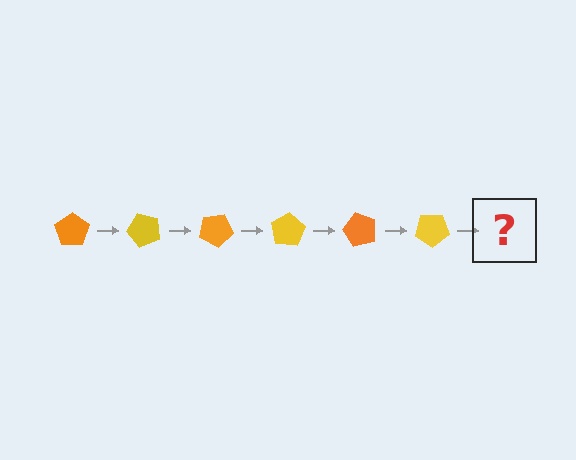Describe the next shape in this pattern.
It should be an orange pentagon, rotated 300 degrees from the start.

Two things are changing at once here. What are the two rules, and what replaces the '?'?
The two rules are that it rotates 50 degrees each step and the color cycles through orange and yellow. The '?' should be an orange pentagon, rotated 300 degrees from the start.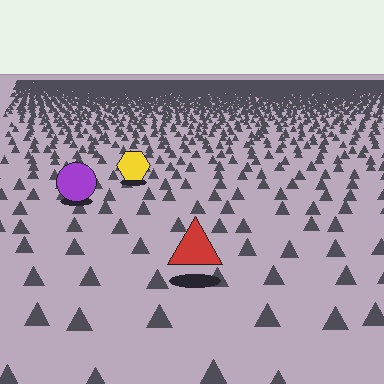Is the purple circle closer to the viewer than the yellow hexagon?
Yes. The purple circle is closer — you can tell from the texture gradient: the ground texture is coarser near it.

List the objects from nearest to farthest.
From nearest to farthest: the red triangle, the purple circle, the yellow hexagon.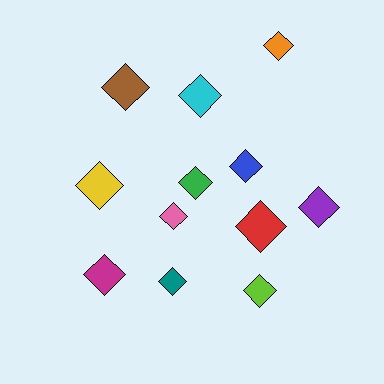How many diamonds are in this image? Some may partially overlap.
There are 12 diamonds.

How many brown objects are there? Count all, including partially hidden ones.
There is 1 brown object.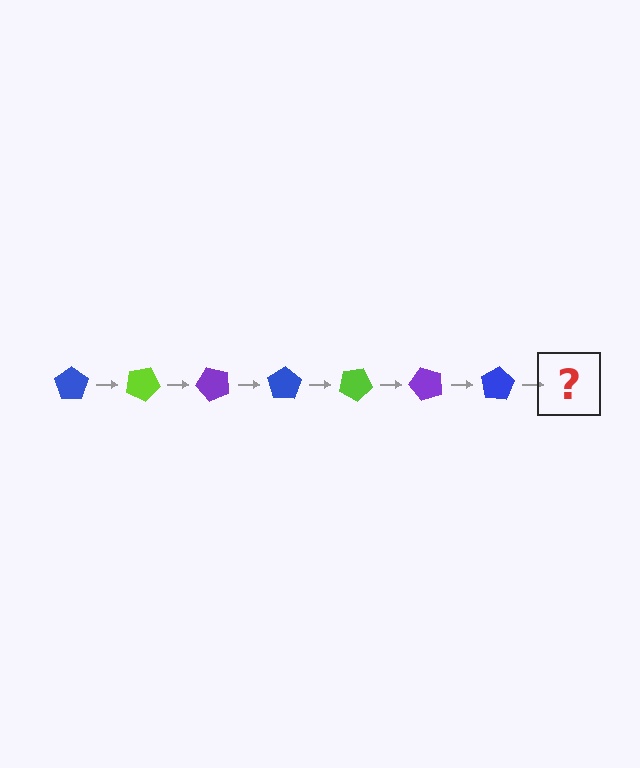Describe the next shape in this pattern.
It should be a lime pentagon, rotated 175 degrees from the start.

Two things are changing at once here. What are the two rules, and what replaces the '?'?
The two rules are that it rotates 25 degrees each step and the color cycles through blue, lime, and purple. The '?' should be a lime pentagon, rotated 175 degrees from the start.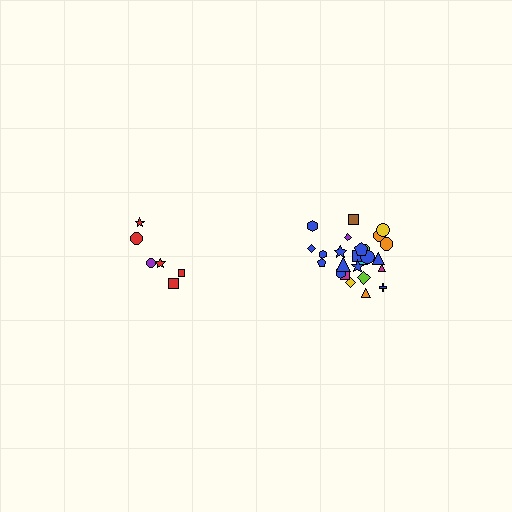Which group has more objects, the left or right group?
The right group.